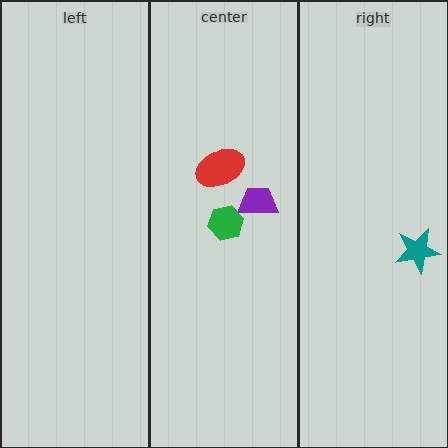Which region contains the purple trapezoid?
The center region.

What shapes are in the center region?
The purple trapezoid, the green hexagon, the red ellipse.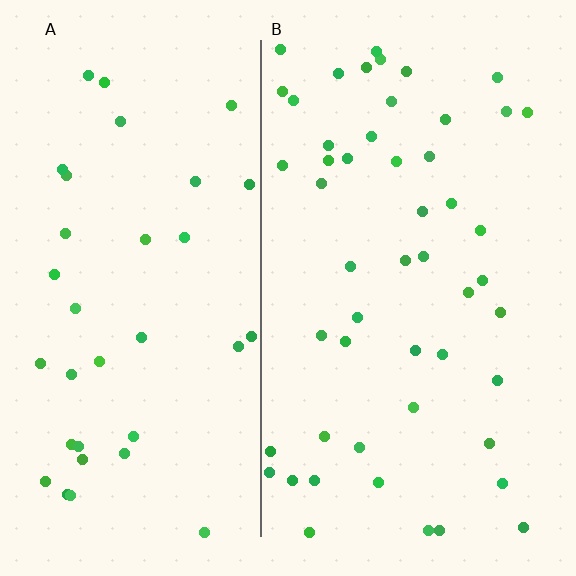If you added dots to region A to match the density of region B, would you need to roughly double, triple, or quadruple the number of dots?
Approximately double.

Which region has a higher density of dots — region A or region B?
B (the right).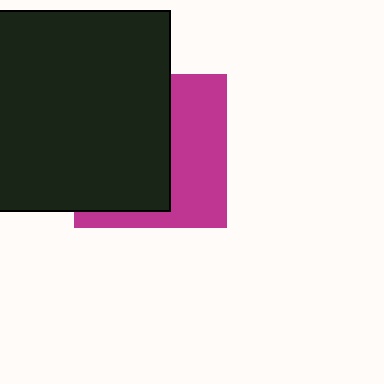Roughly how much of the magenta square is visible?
A small part of it is visible (roughly 43%).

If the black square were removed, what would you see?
You would see the complete magenta square.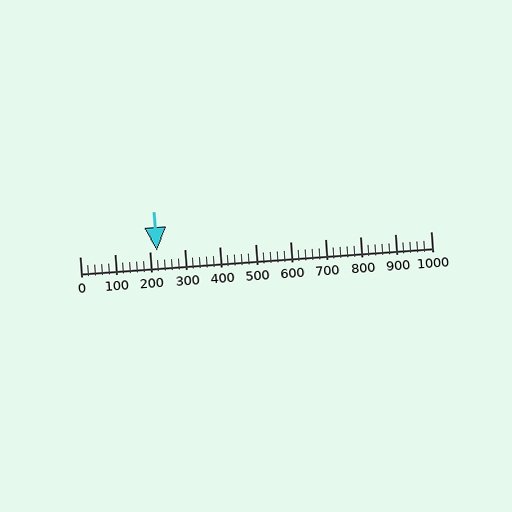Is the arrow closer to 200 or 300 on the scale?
The arrow is closer to 200.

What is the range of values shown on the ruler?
The ruler shows values from 0 to 1000.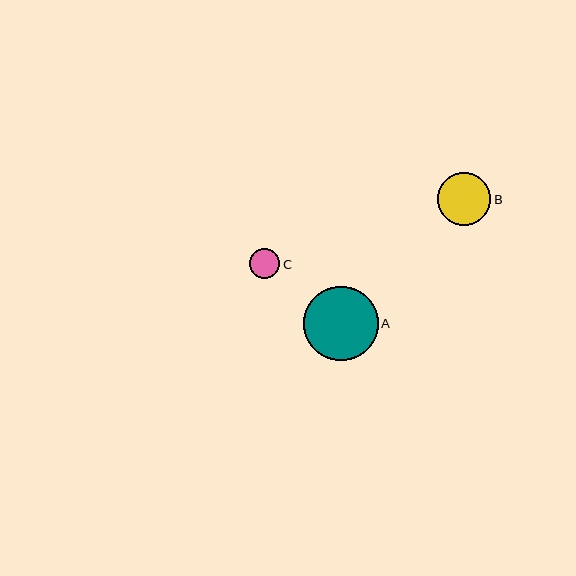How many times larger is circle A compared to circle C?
Circle A is approximately 2.5 times the size of circle C.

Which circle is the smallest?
Circle C is the smallest with a size of approximately 30 pixels.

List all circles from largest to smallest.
From largest to smallest: A, B, C.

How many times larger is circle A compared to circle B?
Circle A is approximately 1.4 times the size of circle B.